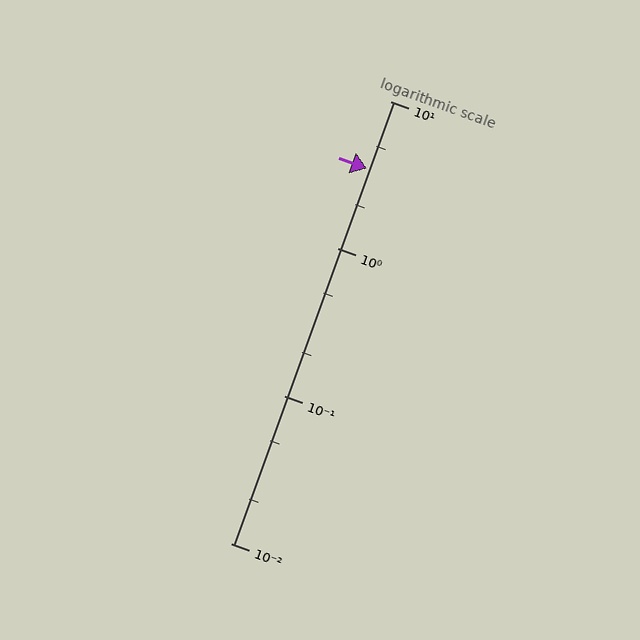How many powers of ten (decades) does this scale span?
The scale spans 3 decades, from 0.01 to 10.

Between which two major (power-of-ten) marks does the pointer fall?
The pointer is between 1 and 10.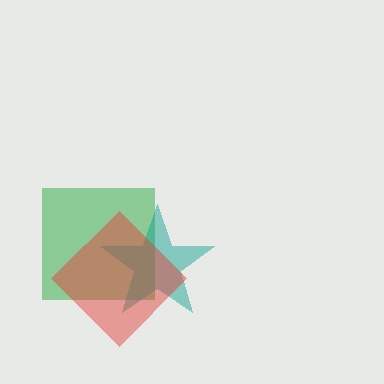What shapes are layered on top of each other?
The layered shapes are: a green square, a teal star, a red diamond.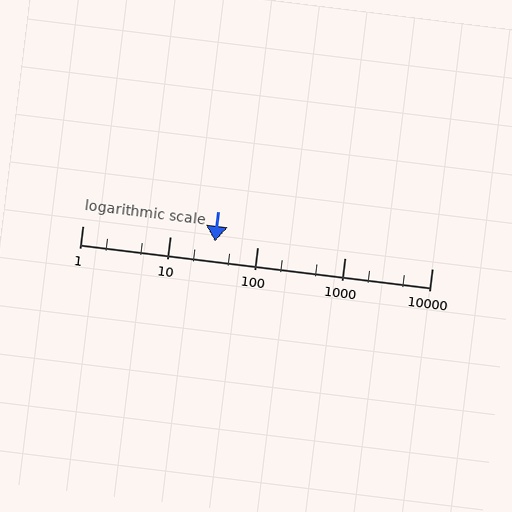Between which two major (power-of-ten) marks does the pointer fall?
The pointer is between 10 and 100.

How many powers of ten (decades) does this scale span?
The scale spans 4 decades, from 1 to 10000.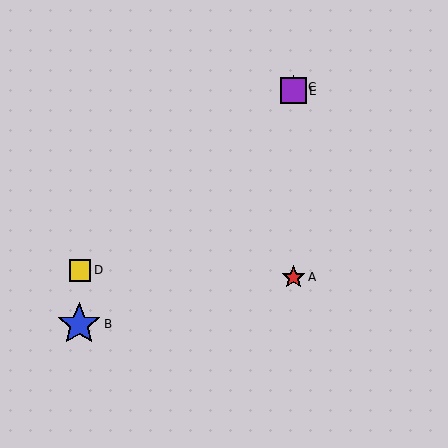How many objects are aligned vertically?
3 objects (A, C, E) are aligned vertically.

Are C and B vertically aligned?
No, C is at x≈294 and B is at x≈79.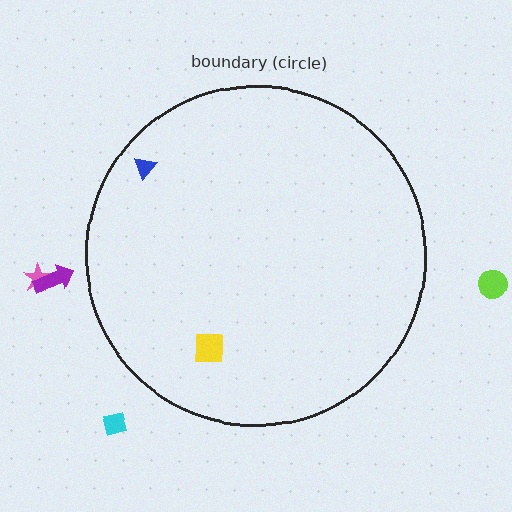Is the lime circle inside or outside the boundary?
Outside.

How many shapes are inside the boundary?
2 inside, 4 outside.